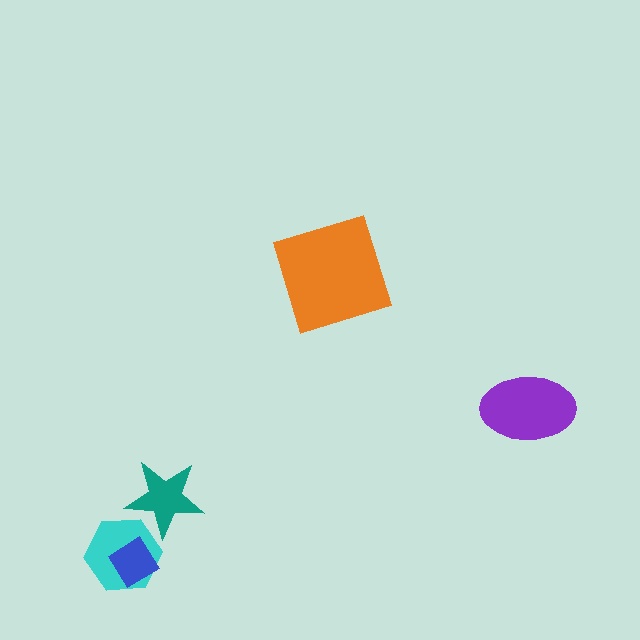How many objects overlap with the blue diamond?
1 object overlaps with the blue diamond.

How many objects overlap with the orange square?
0 objects overlap with the orange square.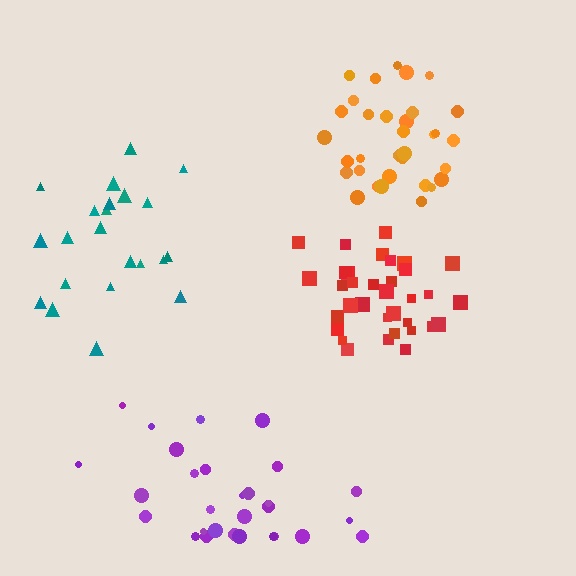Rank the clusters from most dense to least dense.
red, orange, purple, teal.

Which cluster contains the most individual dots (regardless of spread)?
Red (35).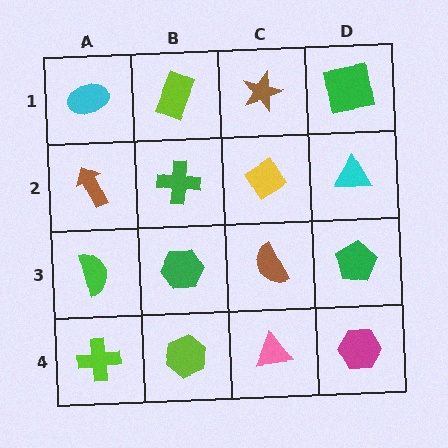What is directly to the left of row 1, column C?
A lime rectangle.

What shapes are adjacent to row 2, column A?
A cyan ellipse (row 1, column A), a green semicircle (row 3, column A), a green cross (row 2, column B).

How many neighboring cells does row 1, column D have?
2.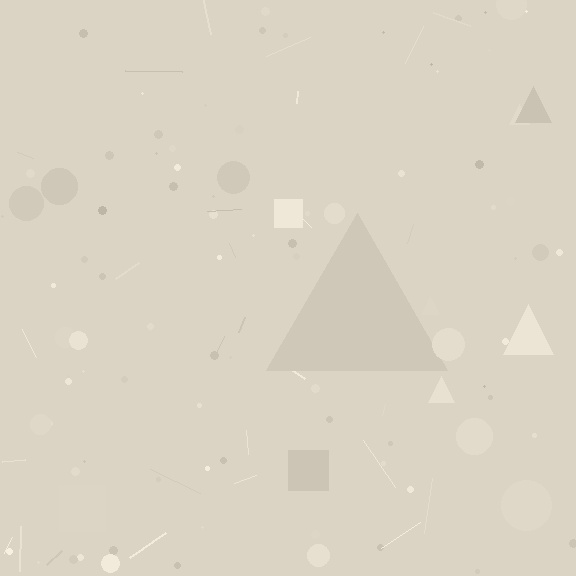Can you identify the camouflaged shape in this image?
The camouflaged shape is a triangle.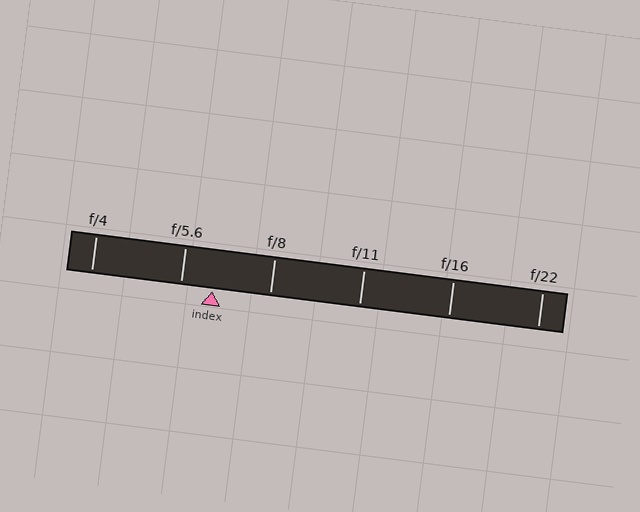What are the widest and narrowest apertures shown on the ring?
The widest aperture shown is f/4 and the narrowest is f/22.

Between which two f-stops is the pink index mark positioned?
The index mark is between f/5.6 and f/8.